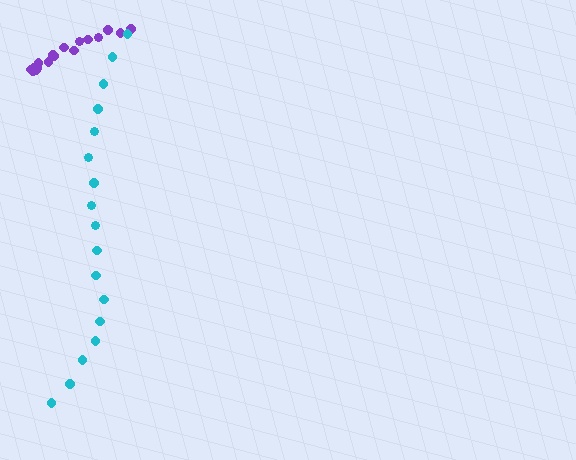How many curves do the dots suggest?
There are 2 distinct paths.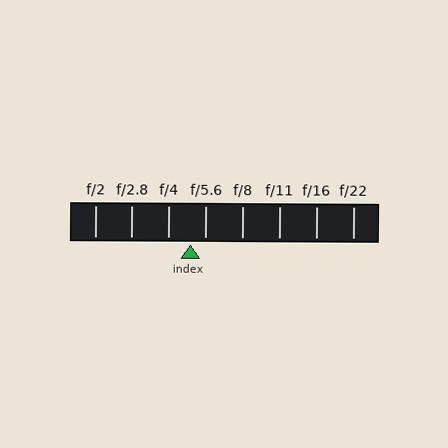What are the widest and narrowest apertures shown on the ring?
The widest aperture shown is f/2 and the narrowest is f/22.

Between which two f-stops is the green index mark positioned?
The index mark is between f/4 and f/5.6.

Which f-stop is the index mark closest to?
The index mark is closest to f/5.6.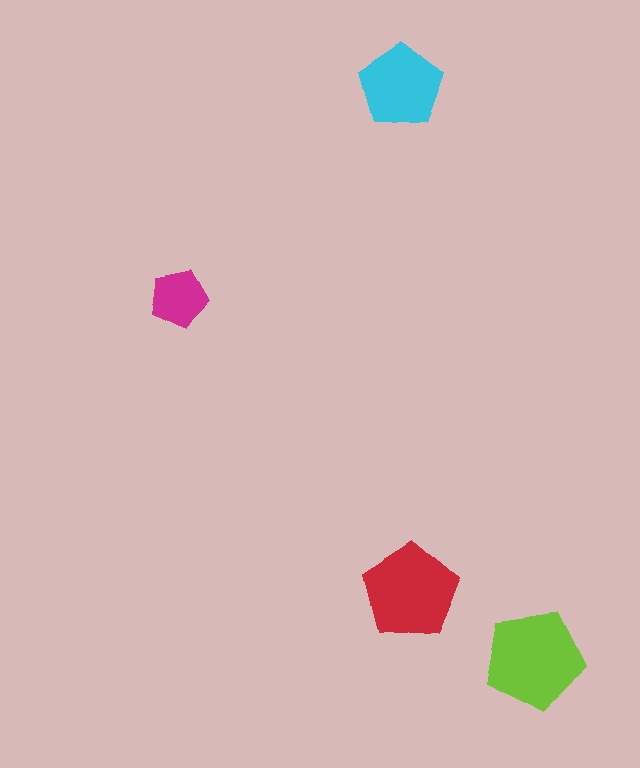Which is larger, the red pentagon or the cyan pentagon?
The red one.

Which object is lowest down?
The lime pentagon is bottommost.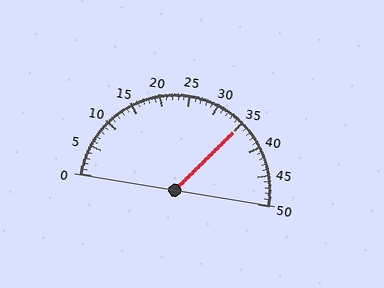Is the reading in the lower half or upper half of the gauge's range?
The reading is in the upper half of the range (0 to 50).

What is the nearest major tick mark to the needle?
The nearest major tick mark is 35.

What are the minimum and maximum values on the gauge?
The gauge ranges from 0 to 50.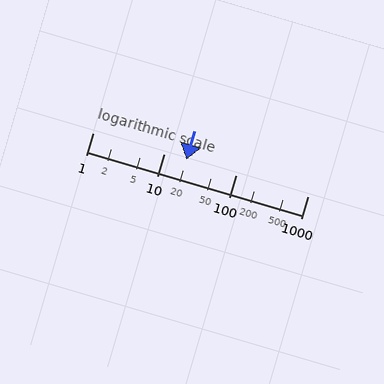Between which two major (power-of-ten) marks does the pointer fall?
The pointer is between 10 and 100.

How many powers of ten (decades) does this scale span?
The scale spans 3 decades, from 1 to 1000.